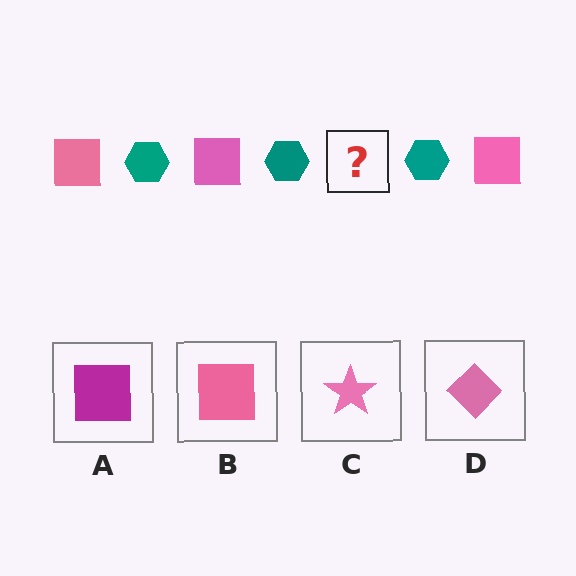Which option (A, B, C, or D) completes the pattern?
B.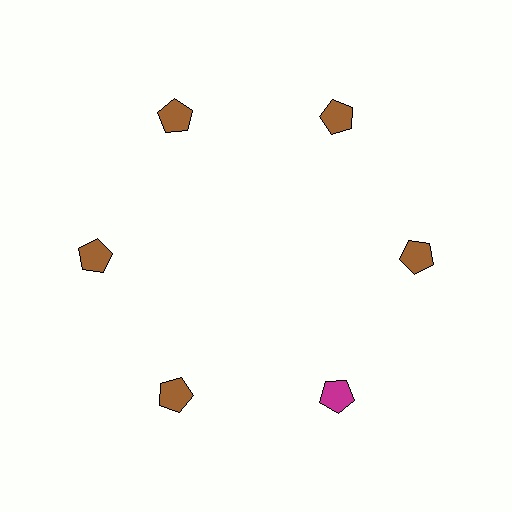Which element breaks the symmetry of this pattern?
The magenta pentagon at roughly the 5 o'clock position breaks the symmetry. All other shapes are brown pentagons.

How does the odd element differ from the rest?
It has a different color: magenta instead of brown.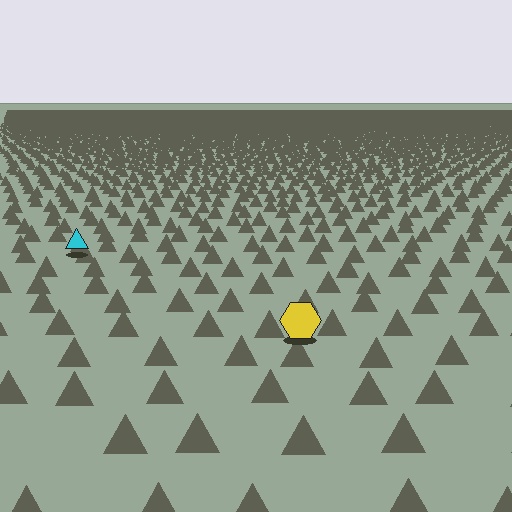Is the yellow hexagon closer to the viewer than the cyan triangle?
Yes. The yellow hexagon is closer — you can tell from the texture gradient: the ground texture is coarser near it.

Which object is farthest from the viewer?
The cyan triangle is farthest from the viewer. It appears smaller and the ground texture around it is denser.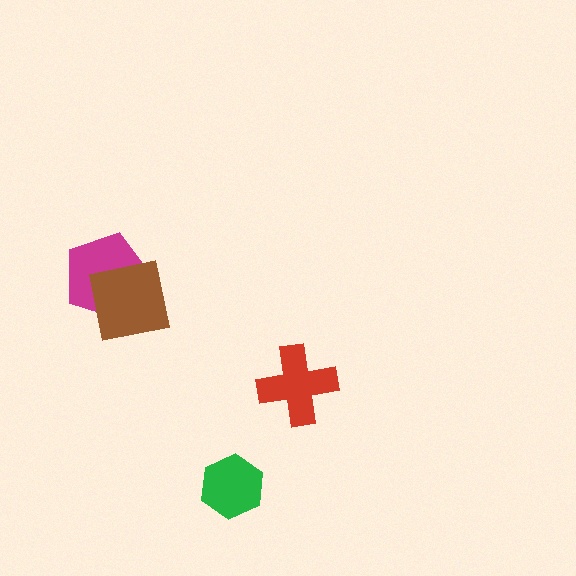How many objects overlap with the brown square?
1 object overlaps with the brown square.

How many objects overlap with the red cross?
0 objects overlap with the red cross.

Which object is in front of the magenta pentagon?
The brown square is in front of the magenta pentagon.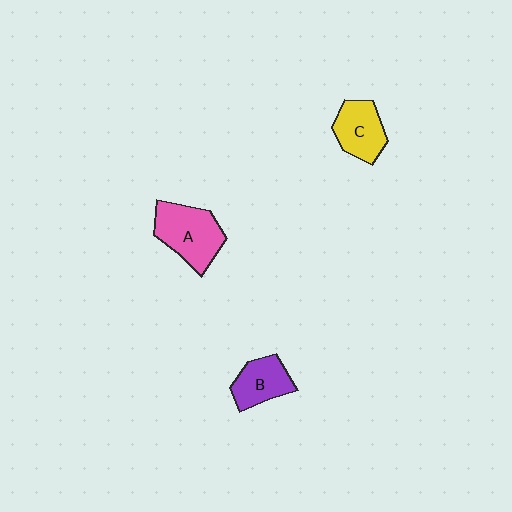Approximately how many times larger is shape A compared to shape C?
Approximately 1.3 times.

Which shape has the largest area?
Shape A (pink).